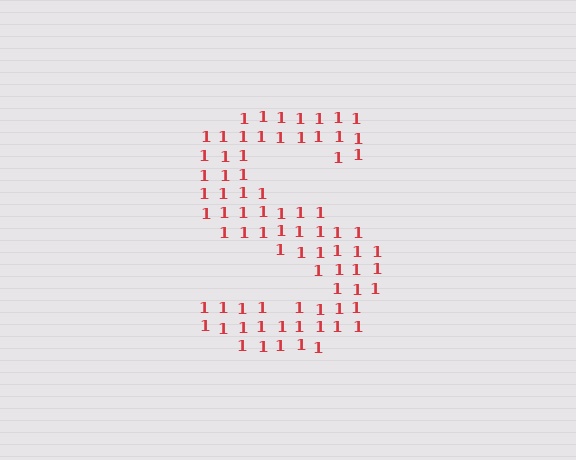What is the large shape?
The large shape is the letter S.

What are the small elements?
The small elements are digit 1's.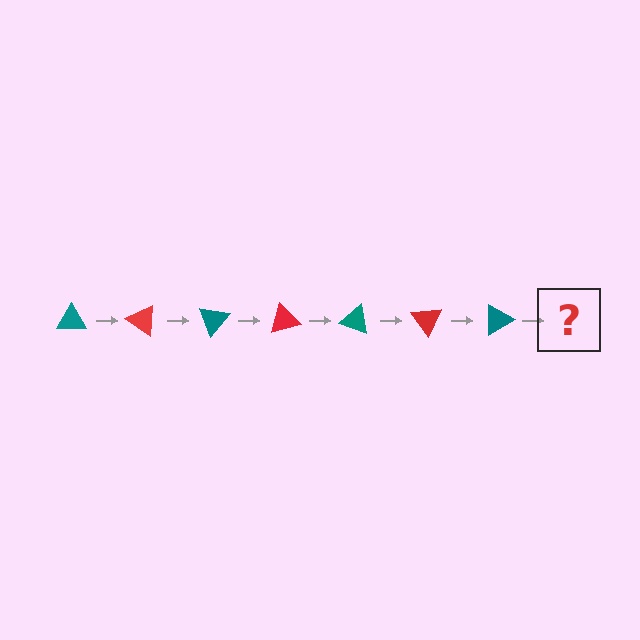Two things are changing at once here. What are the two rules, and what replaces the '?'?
The two rules are that it rotates 35 degrees each step and the color cycles through teal and red. The '?' should be a red triangle, rotated 245 degrees from the start.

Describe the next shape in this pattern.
It should be a red triangle, rotated 245 degrees from the start.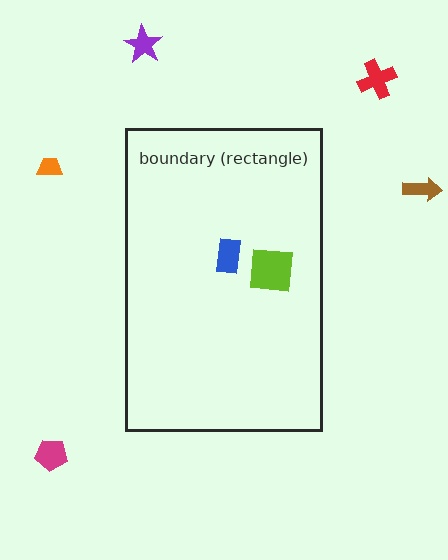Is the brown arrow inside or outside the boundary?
Outside.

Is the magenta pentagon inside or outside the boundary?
Outside.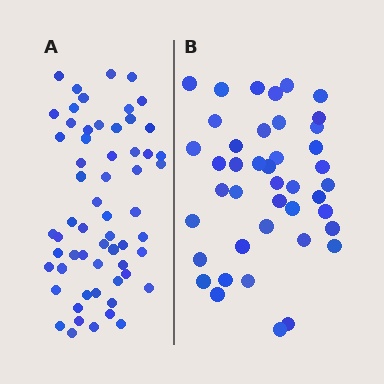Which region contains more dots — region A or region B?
Region A (the left region) has more dots.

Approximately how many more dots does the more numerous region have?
Region A has approximately 20 more dots than region B.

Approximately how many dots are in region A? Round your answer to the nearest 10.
About 60 dots.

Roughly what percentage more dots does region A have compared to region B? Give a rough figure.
About 45% more.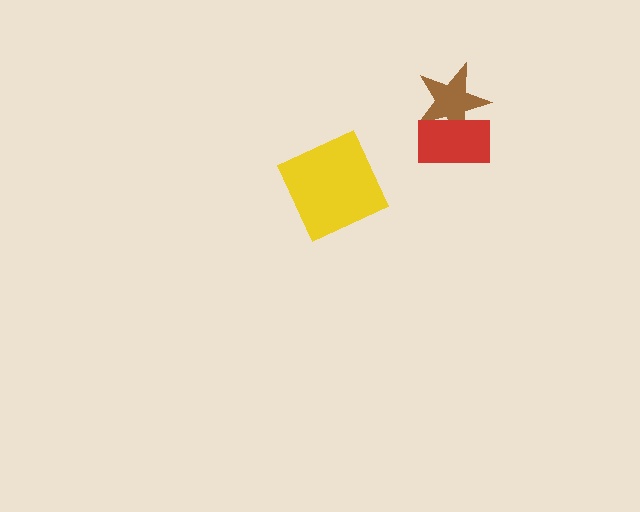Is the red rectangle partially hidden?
No, no other shape covers it.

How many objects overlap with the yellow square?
0 objects overlap with the yellow square.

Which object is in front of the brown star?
The red rectangle is in front of the brown star.